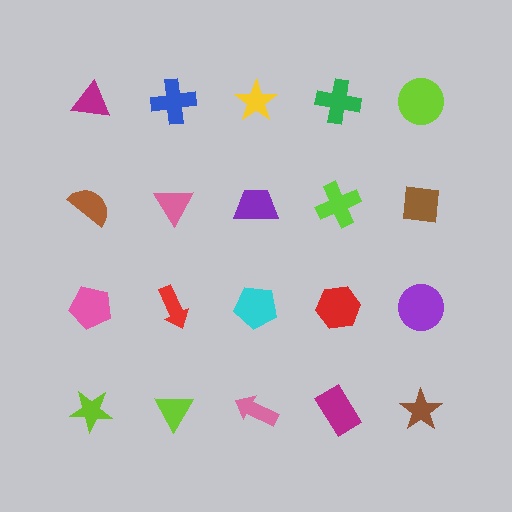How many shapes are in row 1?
5 shapes.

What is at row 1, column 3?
A yellow star.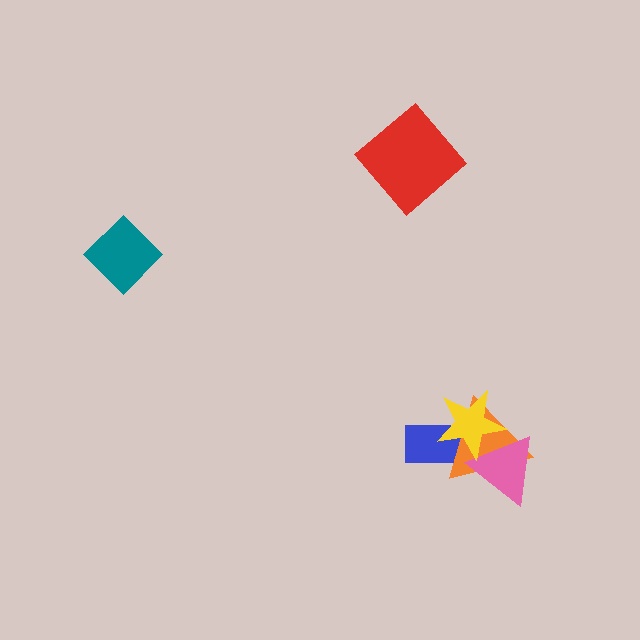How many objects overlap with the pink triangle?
2 objects overlap with the pink triangle.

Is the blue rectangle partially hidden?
Yes, it is partially covered by another shape.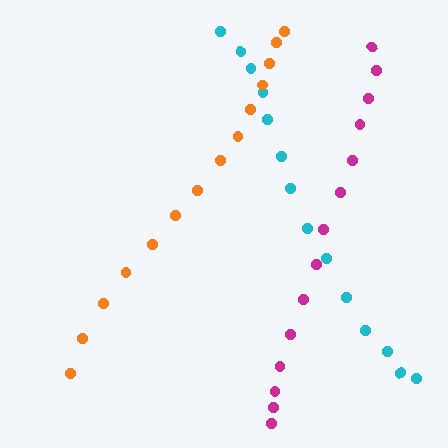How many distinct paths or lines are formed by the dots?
There are 3 distinct paths.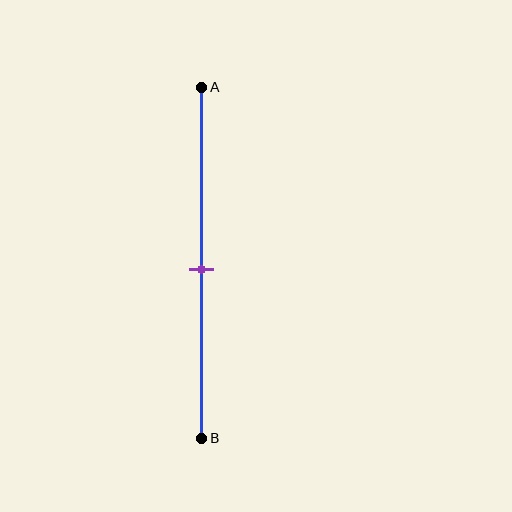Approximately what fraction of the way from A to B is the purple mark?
The purple mark is approximately 50% of the way from A to B.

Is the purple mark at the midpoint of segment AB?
Yes, the mark is approximately at the midpoint.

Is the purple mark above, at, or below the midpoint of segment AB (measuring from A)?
The purple mark is approximately at the midpoint of segment AB.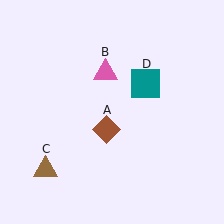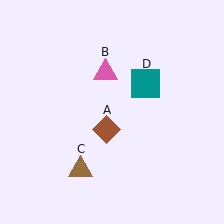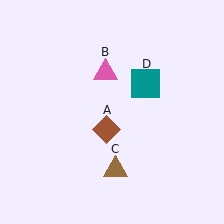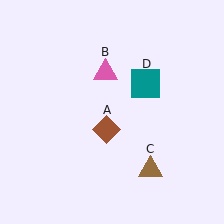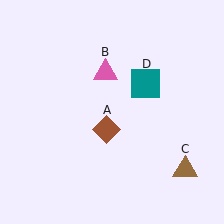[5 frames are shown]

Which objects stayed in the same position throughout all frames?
Brown diamond (object A) and pink triangle (object B) and teal square (object D) remained stationary.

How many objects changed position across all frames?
1 object changed position: brown triangle (object C).